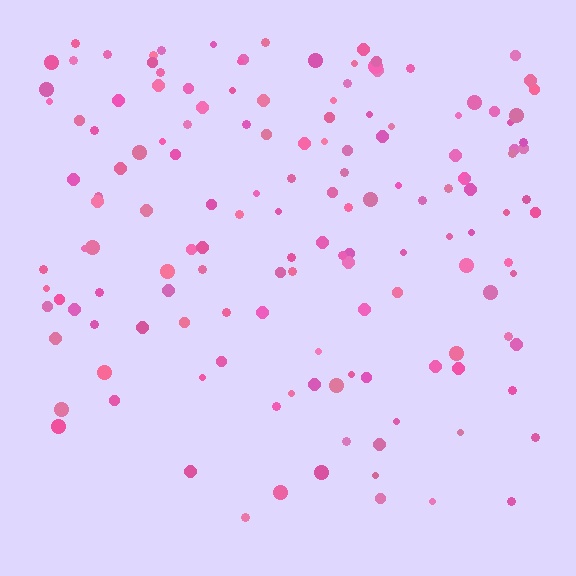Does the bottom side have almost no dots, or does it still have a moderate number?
Still a moderate number, just noticeably fewer than the top.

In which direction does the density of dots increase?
From bottom to top, with the top side densest.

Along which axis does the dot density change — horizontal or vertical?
Vertical.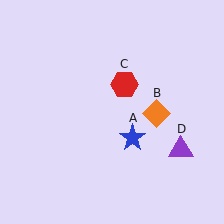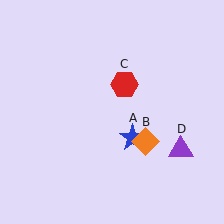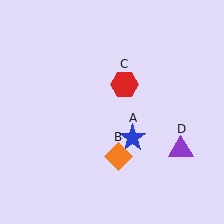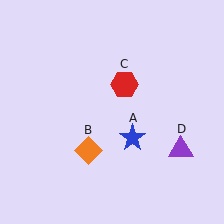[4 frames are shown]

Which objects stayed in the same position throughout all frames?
Blue star (object A) and red hexagon (object C) and purple triangle (object D) remained stationary.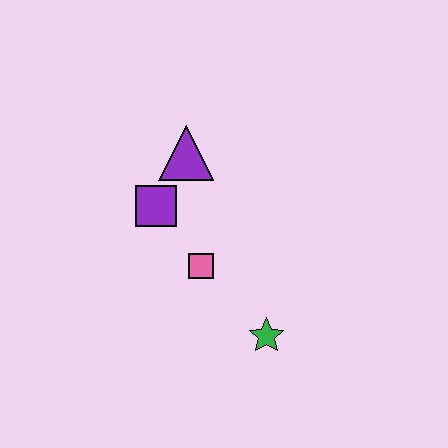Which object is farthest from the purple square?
The green star is farthest from the purple square.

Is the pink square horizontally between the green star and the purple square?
Yes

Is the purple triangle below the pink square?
No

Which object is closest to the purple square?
The purple triangle is closest to the purple square.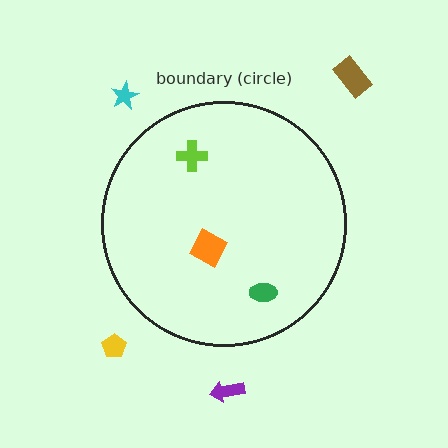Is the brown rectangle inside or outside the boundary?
Outside.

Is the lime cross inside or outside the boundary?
Inside.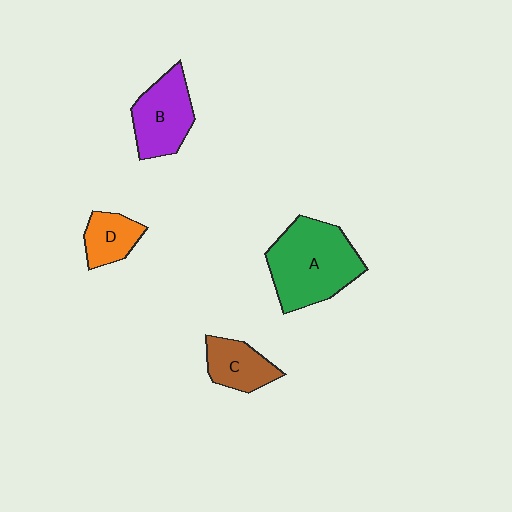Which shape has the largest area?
Shape A (green).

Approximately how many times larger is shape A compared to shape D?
Approximately 2.5 times.